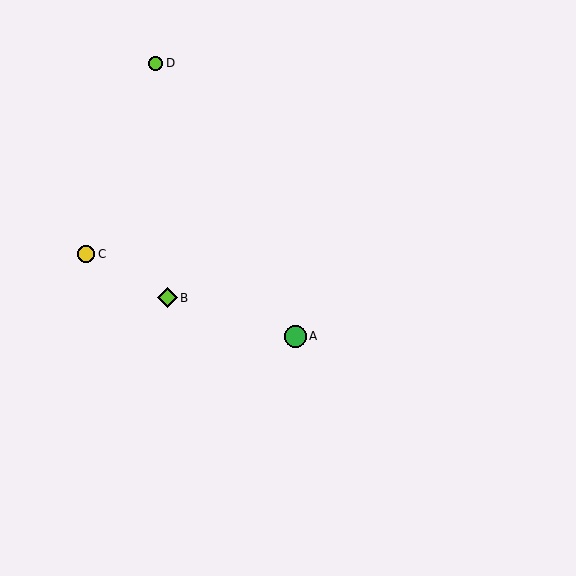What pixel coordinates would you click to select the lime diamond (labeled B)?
Click at (167, 298) to select the lime diamond B.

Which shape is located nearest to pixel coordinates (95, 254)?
The yellow circle (labeled C) at (86, 254) is nearest to that location.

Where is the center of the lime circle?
The center of the lime circle is at (156, 63).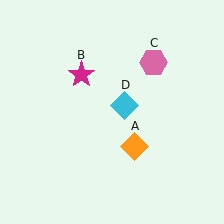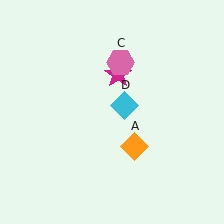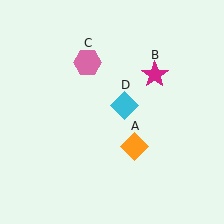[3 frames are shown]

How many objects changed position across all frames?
2 objects changed position: magenta star (object B), pink hexagon (object C).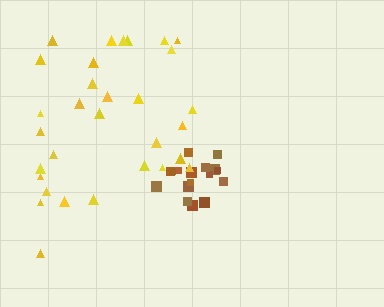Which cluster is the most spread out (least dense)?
Yellow.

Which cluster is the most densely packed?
Brown.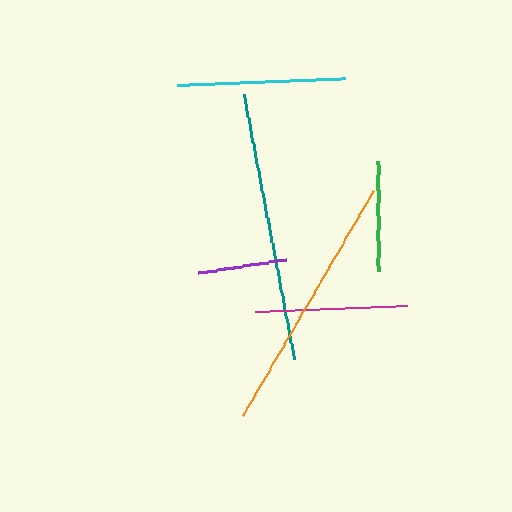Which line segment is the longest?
The teal line is the longest at approximately 269 pixels.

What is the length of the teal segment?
The teal segment is approximately 269 pixels long.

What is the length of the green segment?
The green segment is approximately 110 pixels long.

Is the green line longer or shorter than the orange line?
The orange line is longer than the green line.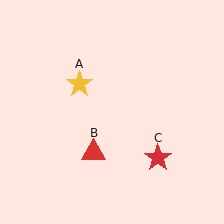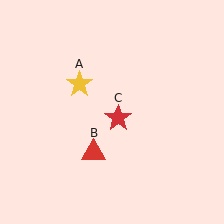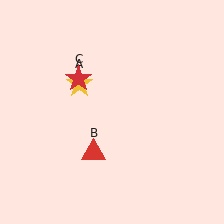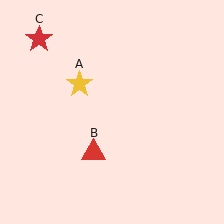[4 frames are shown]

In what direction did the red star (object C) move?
The red star (object C) moved up and to the left.